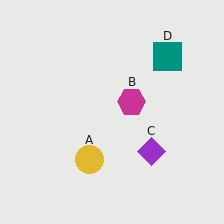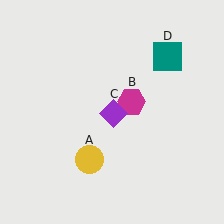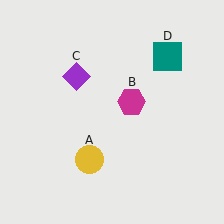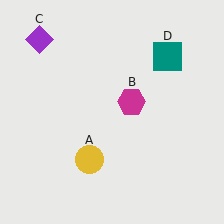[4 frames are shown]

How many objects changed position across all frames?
1 object changed position: purple diamond (object C).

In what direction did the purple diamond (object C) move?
The purple diamond (object C) moved up and to the left.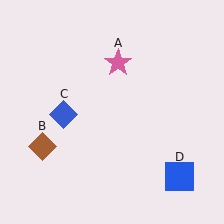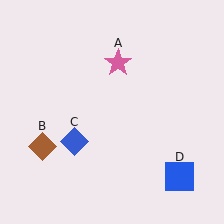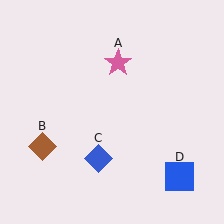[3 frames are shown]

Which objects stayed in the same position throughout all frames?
Pink star (object A) and brown diamond (object B) and blue square (object D) remained stationary.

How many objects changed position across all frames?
1 object changed position: blue diamond (object C).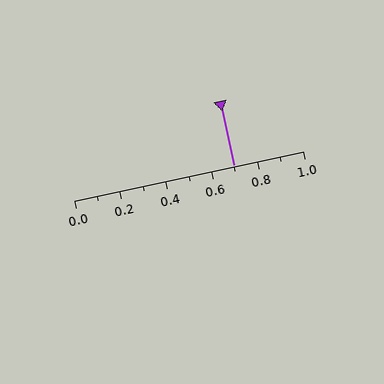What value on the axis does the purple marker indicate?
The marker indicates approximately 0.7.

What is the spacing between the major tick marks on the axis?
The major ticks are spaced 0.2 apart.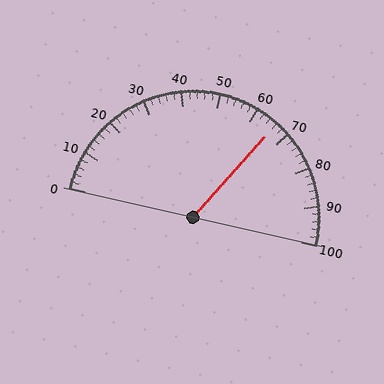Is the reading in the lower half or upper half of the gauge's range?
The reading is in the upper half of the range (0 to 100).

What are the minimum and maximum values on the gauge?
The gauge ranges from 0 to 100.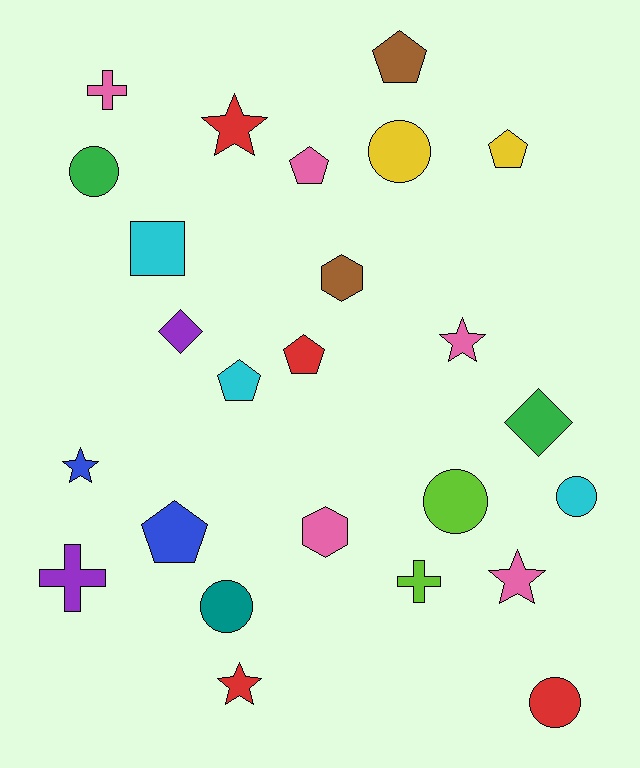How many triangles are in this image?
There are no triangles.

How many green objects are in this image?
There are 2 green objects.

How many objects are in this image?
There are 25 objects.